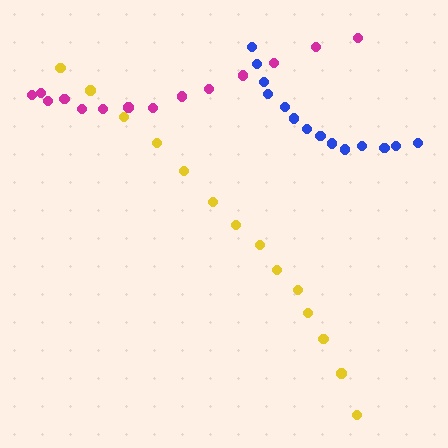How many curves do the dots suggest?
There are 3 distinct paths.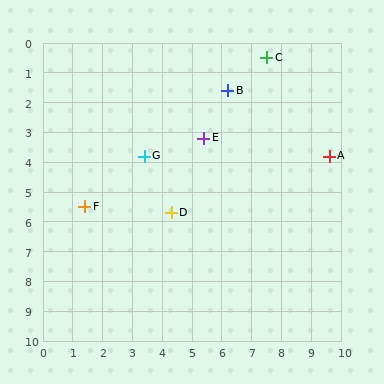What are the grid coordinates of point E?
Point E is at approximately (5.4, 3.2).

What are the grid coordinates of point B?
Point B is at approximately (6.2, 1.6).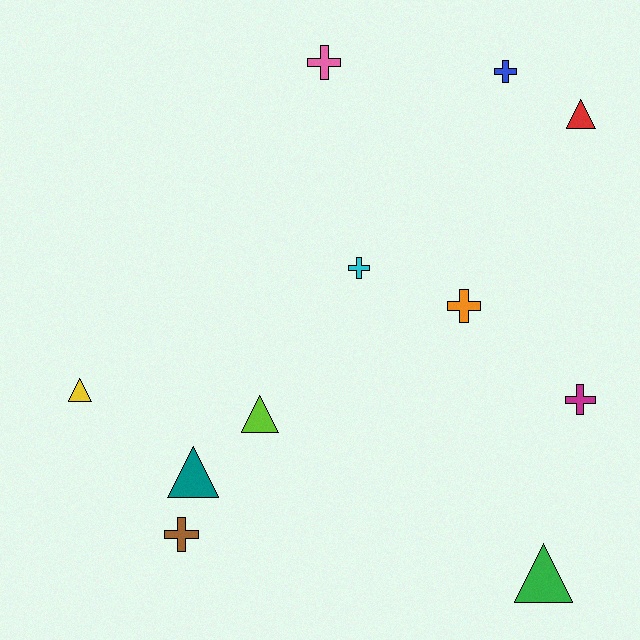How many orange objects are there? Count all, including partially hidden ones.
There is 1 orange object.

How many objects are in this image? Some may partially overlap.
There are 11 objects.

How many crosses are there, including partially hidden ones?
There are 6 crosses.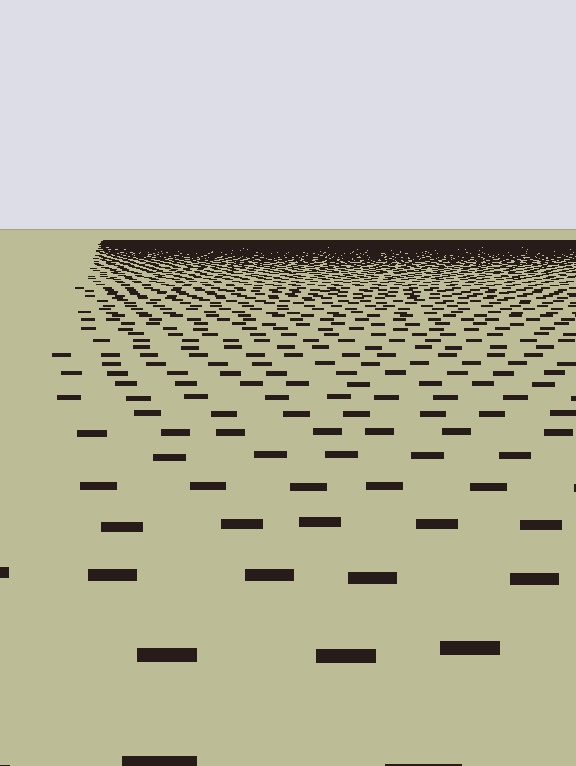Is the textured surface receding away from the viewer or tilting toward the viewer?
The surface is receding away from the viewer. Texture elements get smaller and denser toward the top.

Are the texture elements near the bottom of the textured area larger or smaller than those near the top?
Larger. Near the bottom, elements are closer to the viewer and appear at a bigger on-screen size.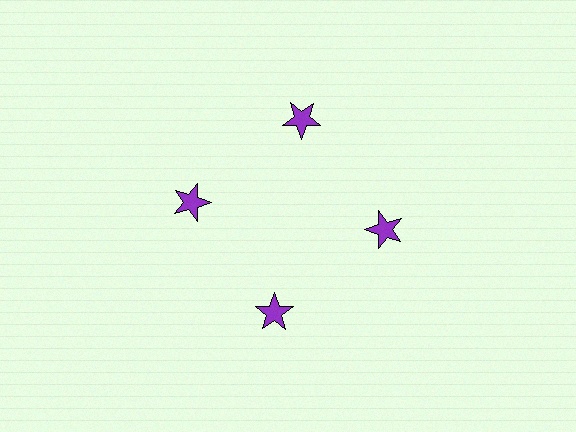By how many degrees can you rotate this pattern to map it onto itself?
The pattern maps onto itself every 90 degrees of rotation.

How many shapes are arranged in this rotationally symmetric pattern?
There are 4 shapes, arranged in 4 groups of 1.